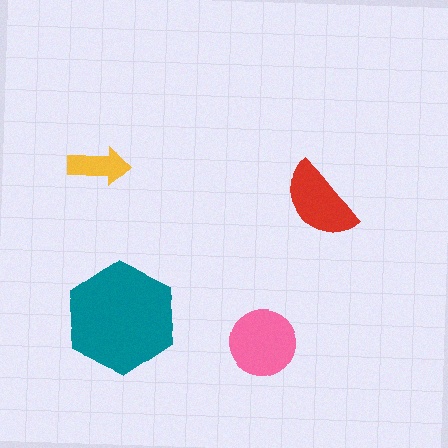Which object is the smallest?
The yellow arrow.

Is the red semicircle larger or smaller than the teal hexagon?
Smaller.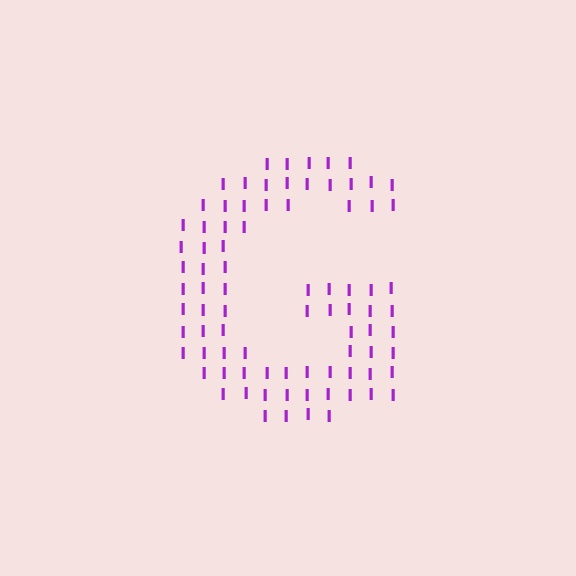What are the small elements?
The small elements are letter I's.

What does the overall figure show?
The overall figure shows the letter G.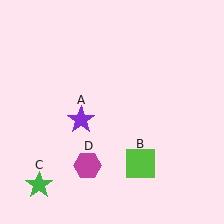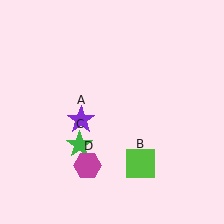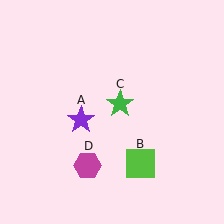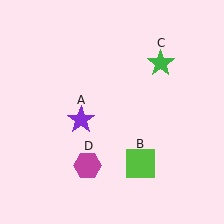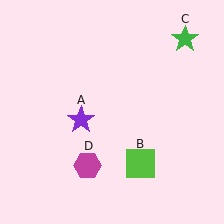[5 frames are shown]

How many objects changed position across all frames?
1 object changed position: green star (object C).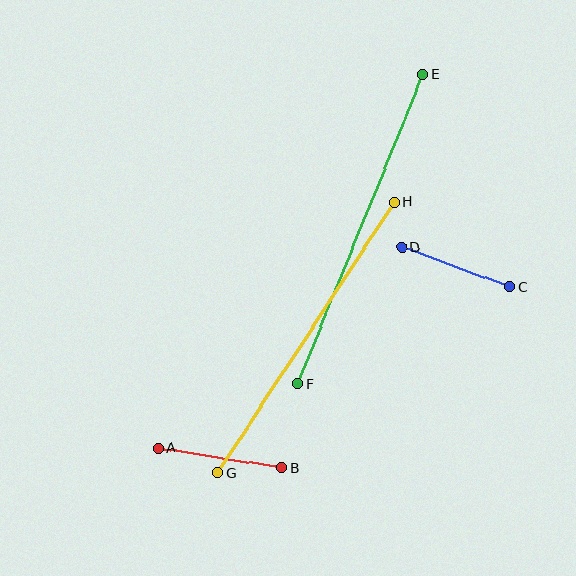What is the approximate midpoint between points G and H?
The midpoint is at approximately (306, 337) pixels.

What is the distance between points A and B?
The distance is approximately 126 pixels.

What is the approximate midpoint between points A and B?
The midpoint is at approximately (220, 458) pixels.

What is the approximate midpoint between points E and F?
The midpoint is at approximately (360, 229) pixels.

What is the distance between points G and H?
The distance is approximately 323 pixels.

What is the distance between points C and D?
The distance is approximately 115 pixels.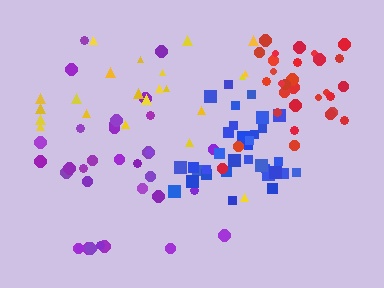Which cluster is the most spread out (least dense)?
Yellow.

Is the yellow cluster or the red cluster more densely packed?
Red.